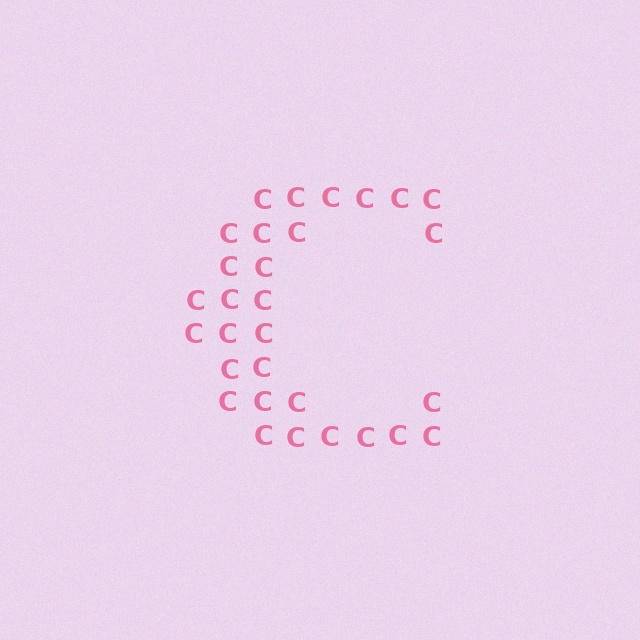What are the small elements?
The small elements are letter C's.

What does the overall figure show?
The overall figure shows the letter C.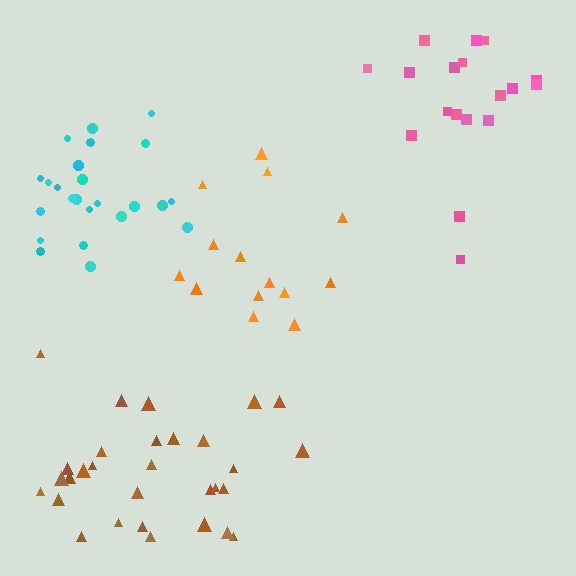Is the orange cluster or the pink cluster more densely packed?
Orange.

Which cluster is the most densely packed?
Cyan.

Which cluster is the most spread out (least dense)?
Pink.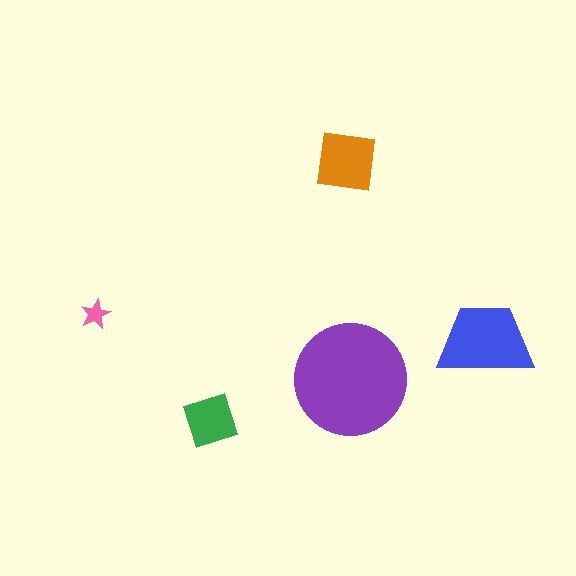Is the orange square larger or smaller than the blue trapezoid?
Smaller.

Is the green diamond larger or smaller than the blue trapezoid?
Smaller.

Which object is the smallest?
The pink star.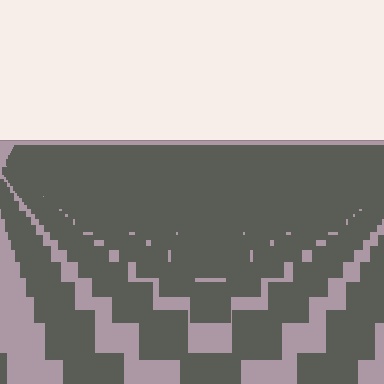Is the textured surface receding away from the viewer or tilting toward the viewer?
The surface is receding away from the viewer. Texture elements get smaller and denser toward the top.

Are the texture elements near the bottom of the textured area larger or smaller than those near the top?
Larger. Near the bottom, elements are closer to the viewer and appear at a bigger on-screen size.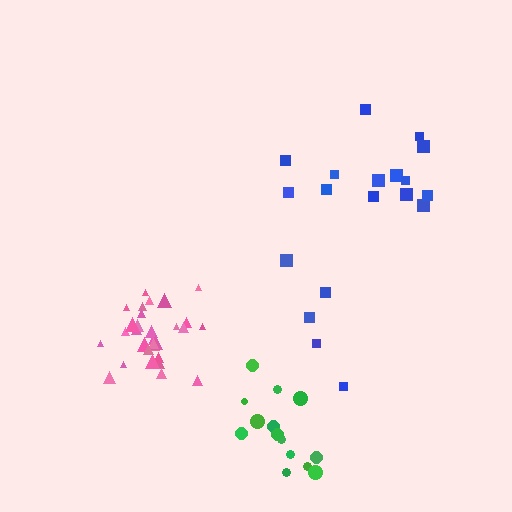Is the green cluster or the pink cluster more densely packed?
Pink.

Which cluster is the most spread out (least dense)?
Blue.